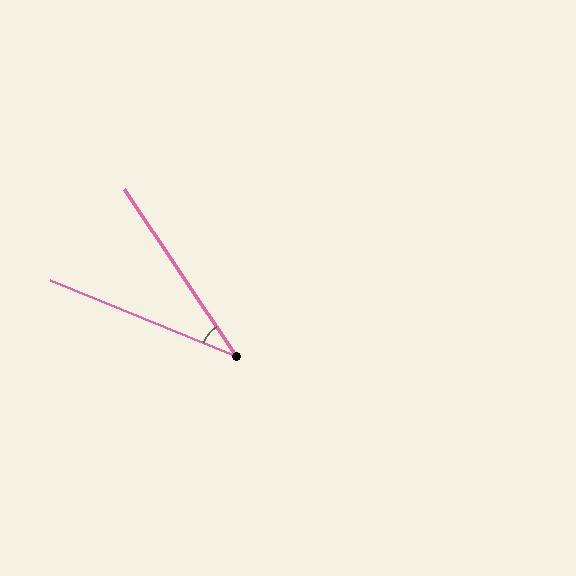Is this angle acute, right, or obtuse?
It is acute.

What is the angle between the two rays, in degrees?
Approximately 34 degrees.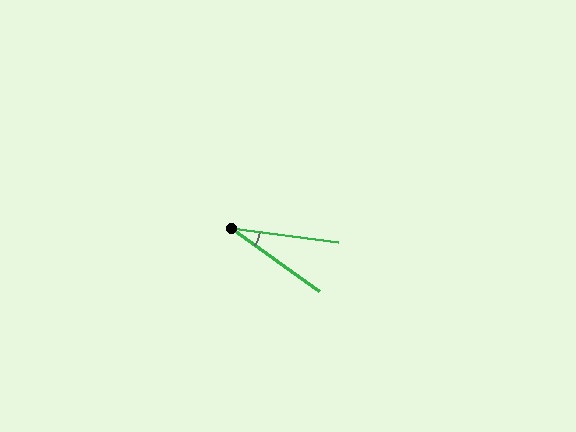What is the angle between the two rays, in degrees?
Approximately 28 degrees.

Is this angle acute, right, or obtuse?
It is acute.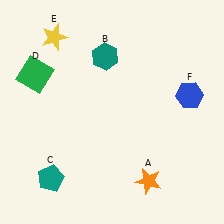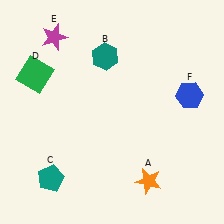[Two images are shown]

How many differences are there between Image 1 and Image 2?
There is 1 difference between the two images.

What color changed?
The star (E) changed from yellow in Image 1 to magenta in Image 2.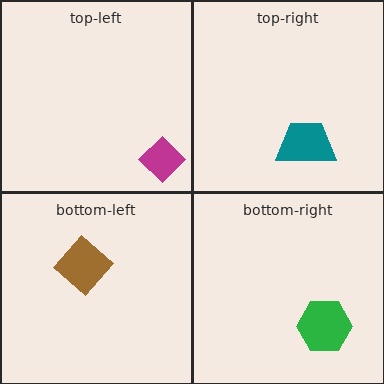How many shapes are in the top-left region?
1.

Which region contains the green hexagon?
The bottom-right region.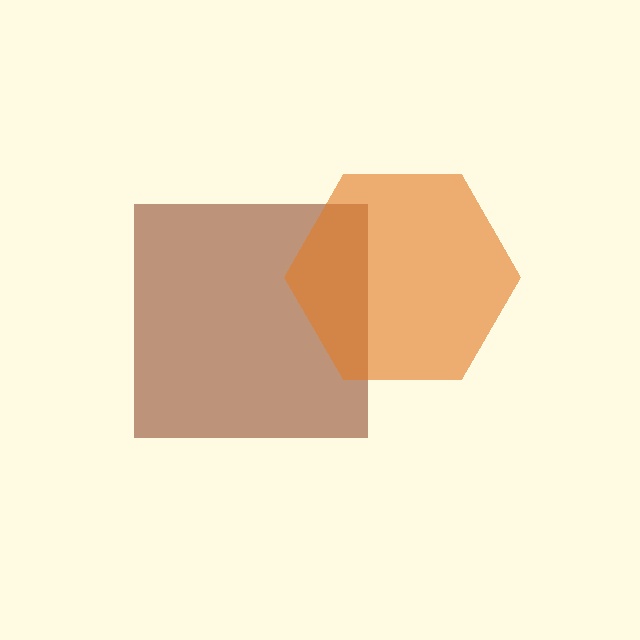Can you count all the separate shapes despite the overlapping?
Yes, there are 2 separate shapes.